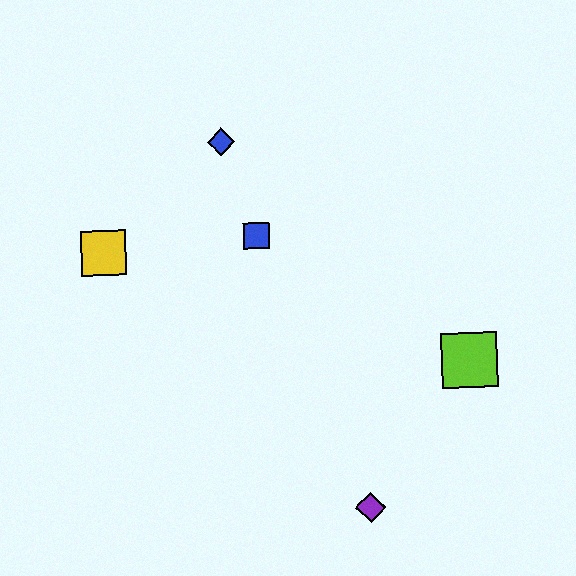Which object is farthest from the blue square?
The purple diamond is farthest from the blue square.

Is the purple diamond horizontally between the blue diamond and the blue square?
No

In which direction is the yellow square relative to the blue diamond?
The yellow square is to the left of the blue diamond.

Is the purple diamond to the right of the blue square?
Yes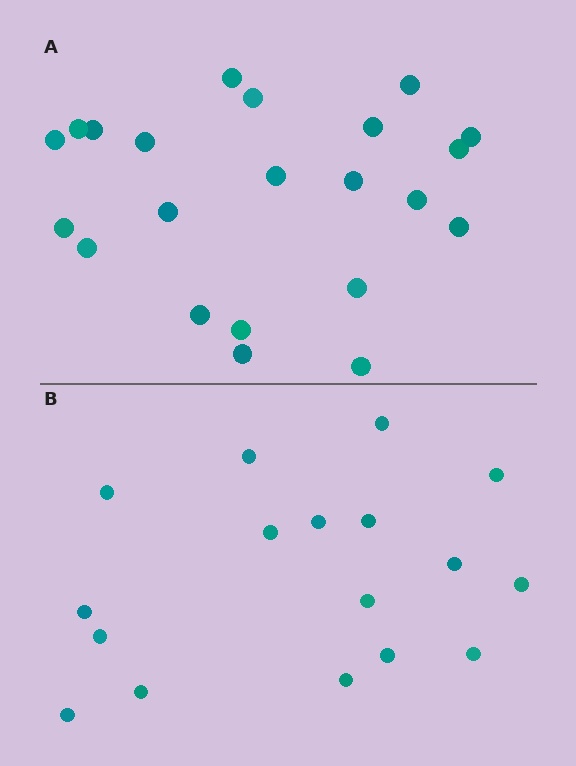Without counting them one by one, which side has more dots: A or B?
Region A (the top region) has more dots.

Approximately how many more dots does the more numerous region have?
Region A has about 5 more dots than region B.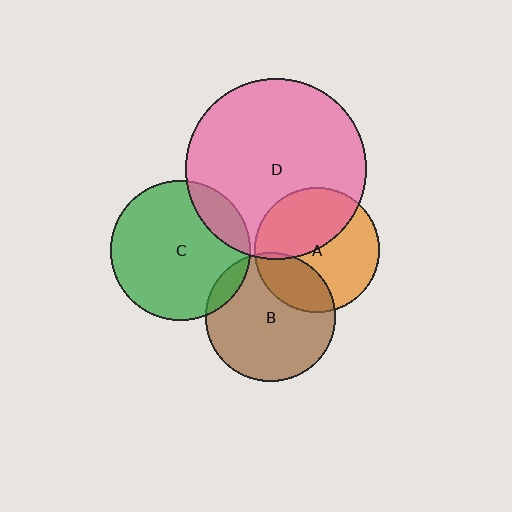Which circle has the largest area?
Circle D (pink).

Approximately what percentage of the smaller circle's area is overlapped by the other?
Approximately 25%.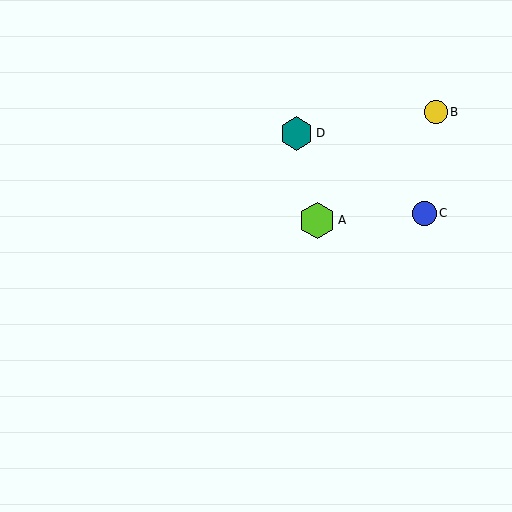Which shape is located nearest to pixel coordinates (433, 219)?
The blue circle (labeled C) at (424, 213) is nearest to that location.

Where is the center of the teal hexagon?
The center of the teal hexagon is at (296, 133).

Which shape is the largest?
The lime hexagon (labeled A) is the largest.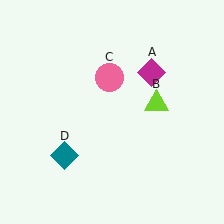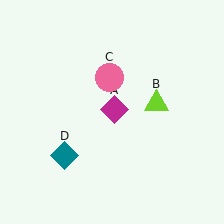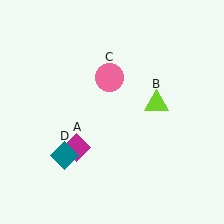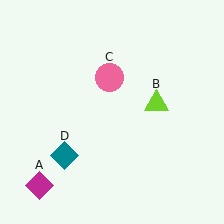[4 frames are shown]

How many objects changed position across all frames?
1 object changed position: magenta diamond (object A).